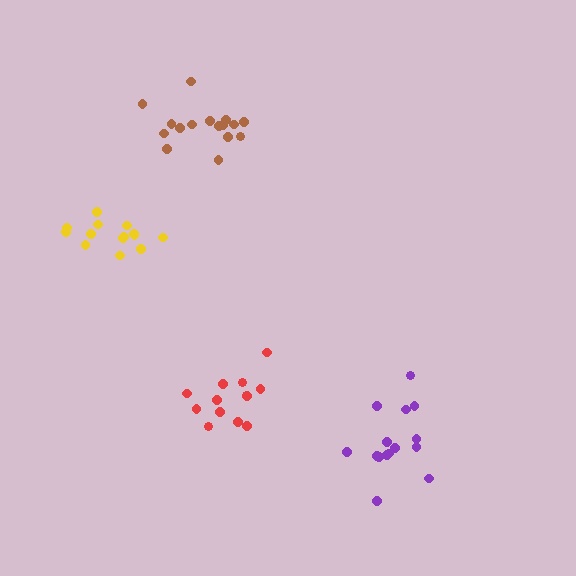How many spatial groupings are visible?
There are 4 spatial groupings.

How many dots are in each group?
Group 1: 15 dots, Group 2: 13 dots, Group 3: 16 dots, Group 4: 14 dots (58 total).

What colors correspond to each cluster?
The clusters are colored: purple, red, brown, yellow.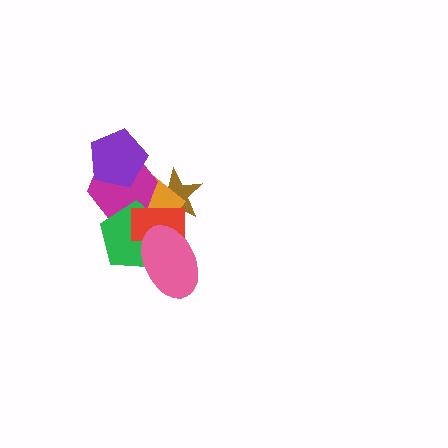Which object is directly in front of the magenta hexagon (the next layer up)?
The purple pentagon is directly in front of the magenta hexagon.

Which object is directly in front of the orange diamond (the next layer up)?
The magenta hexagon is directly in front of the orange diamond.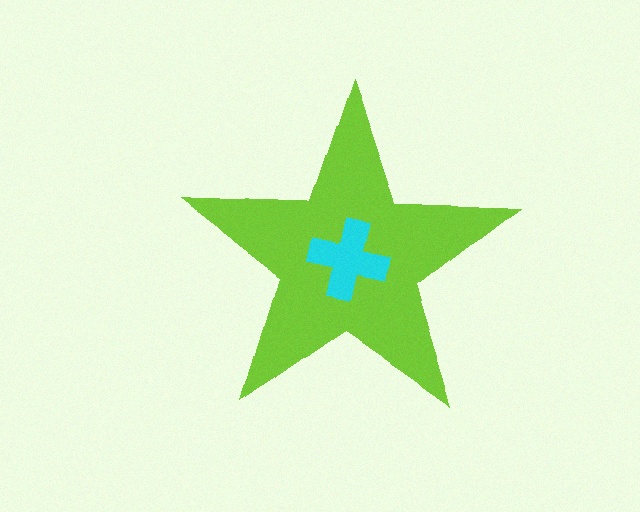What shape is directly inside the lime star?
The cyan cross.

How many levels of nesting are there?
2.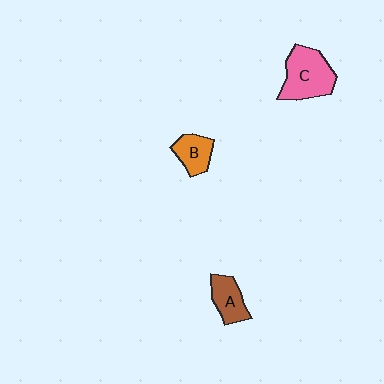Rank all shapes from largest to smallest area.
From largest to smallest: C (pink), A (brown), B (orange).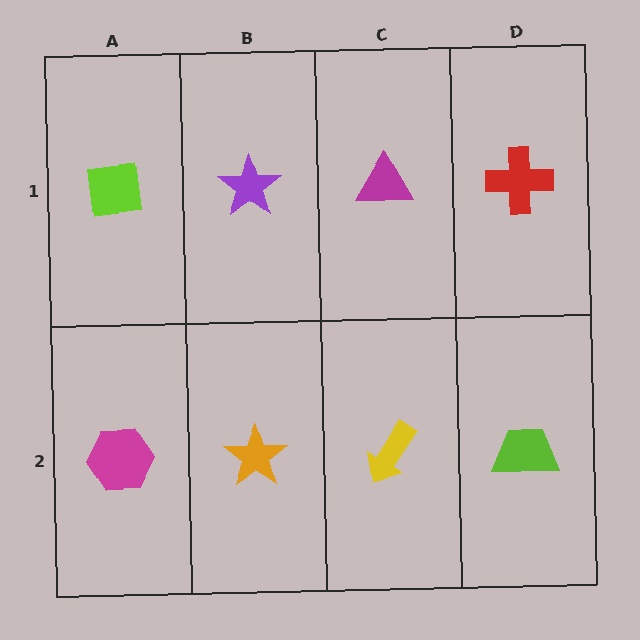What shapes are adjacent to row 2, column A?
A lime square (row 1, column A), an orange star (row 2, column B).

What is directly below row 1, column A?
A magenta hexagon.